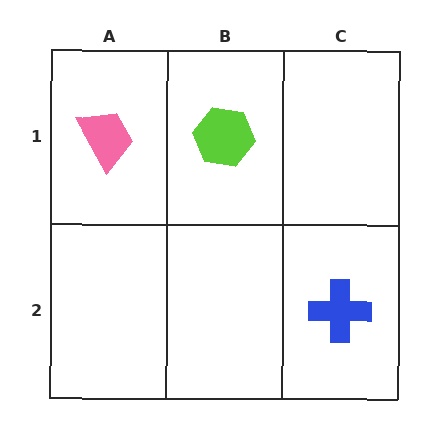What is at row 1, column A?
A pink trapezoid.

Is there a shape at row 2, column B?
No, that cell is empty.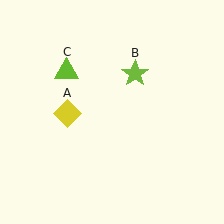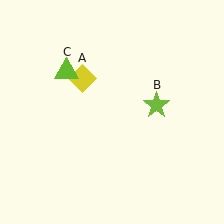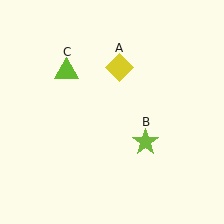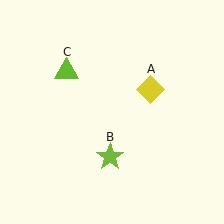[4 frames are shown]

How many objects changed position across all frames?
2 objects changed position: yellow diamond (object A), lime star (object B).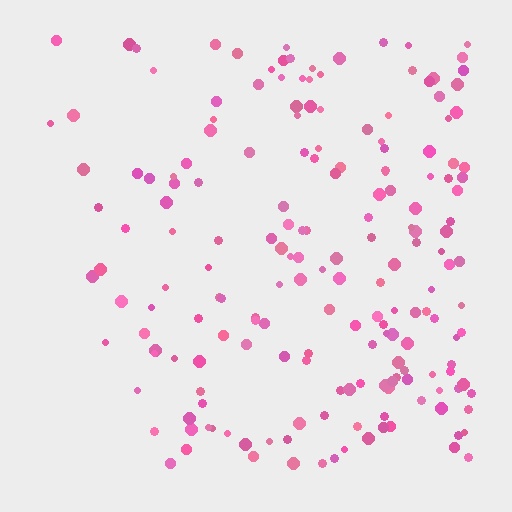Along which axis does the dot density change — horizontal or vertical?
Horizontal.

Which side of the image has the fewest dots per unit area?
The left.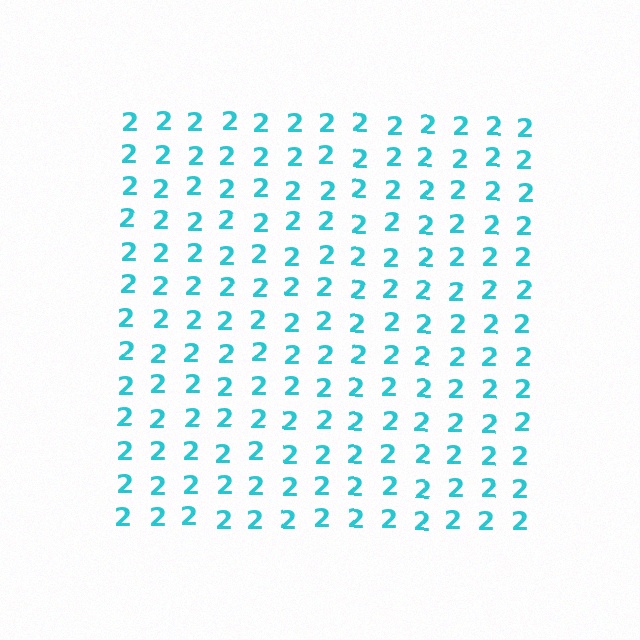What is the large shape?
The large shape is a square.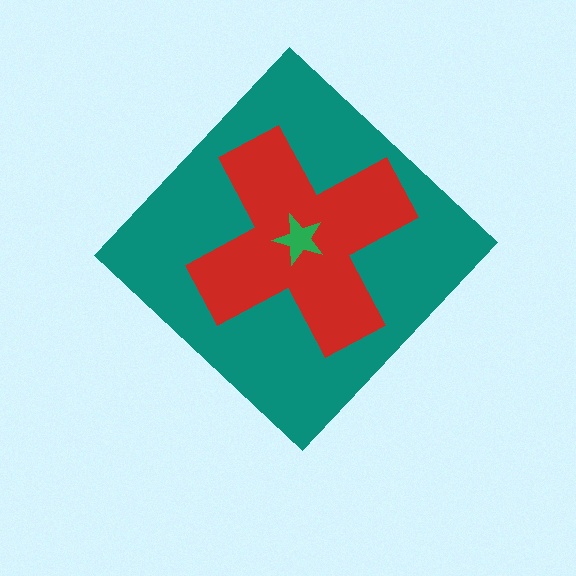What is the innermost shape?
The green star.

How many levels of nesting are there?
3.